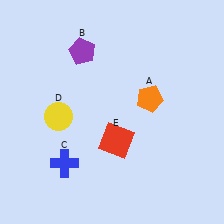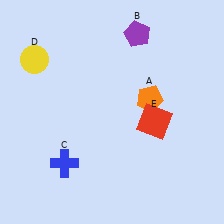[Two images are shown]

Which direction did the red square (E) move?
The red square (E) moved right.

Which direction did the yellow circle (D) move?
The yellow circle (D) moved up.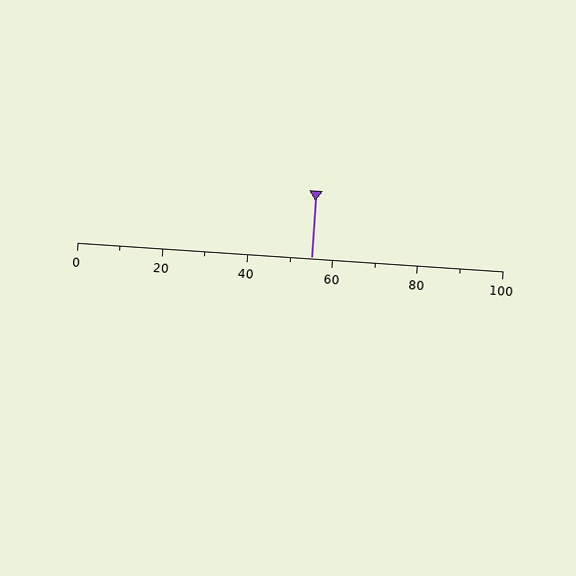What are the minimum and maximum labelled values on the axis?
The axis runs from 0 to 100.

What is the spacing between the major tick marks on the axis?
The major ticks are spaced 20 apart.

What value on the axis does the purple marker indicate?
The marker indicates approximately 55.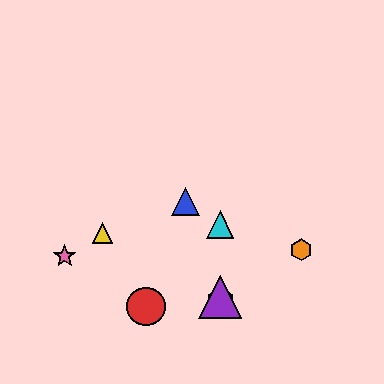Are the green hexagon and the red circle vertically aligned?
No, the green hexagon is at x≈220 and the red circle is at x≈146.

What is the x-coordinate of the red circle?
The red circle is at x≈146.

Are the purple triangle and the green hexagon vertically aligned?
Yes, both are at x≈220.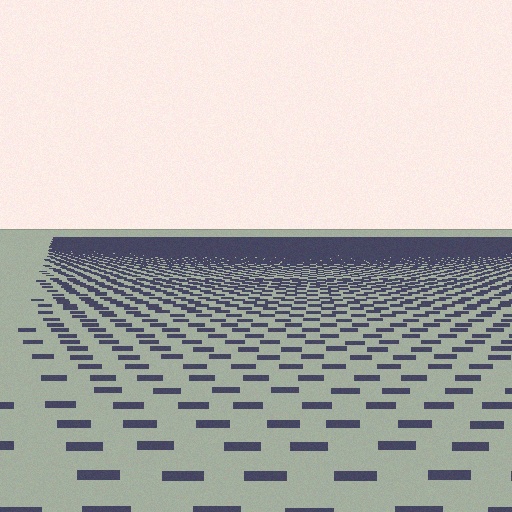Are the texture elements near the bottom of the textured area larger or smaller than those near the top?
Larger. Near the bottom, elements are closer to the viewer and appear at a bigger on-screen size.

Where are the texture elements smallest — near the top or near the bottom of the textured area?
Near the top.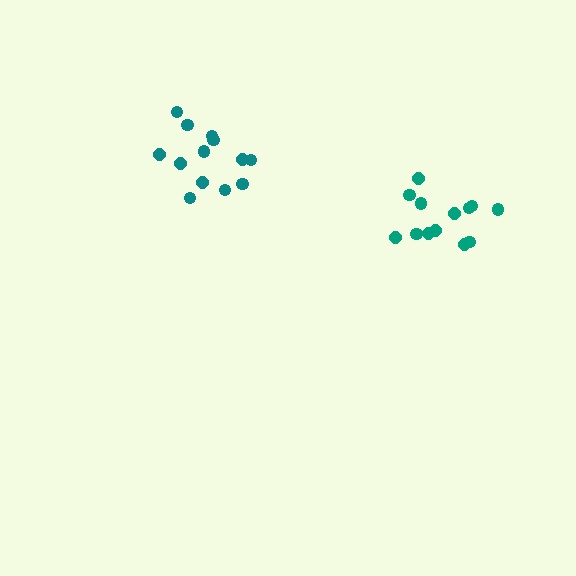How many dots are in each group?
Group 1: 13 dots, Group 2: 13 dots (26 total).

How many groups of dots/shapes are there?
There are 2 groups.